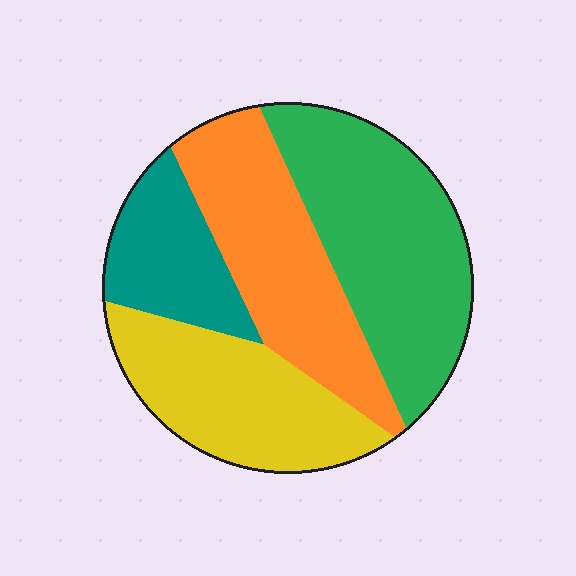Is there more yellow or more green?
Green.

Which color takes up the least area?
Teal, at roughly 15%.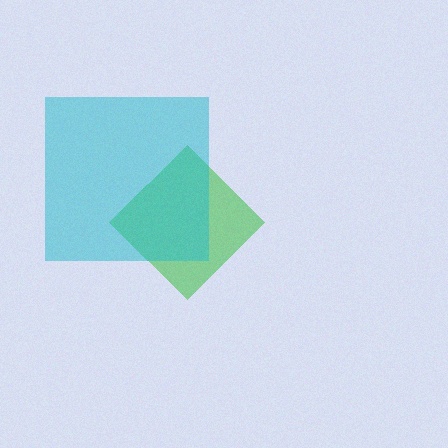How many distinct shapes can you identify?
There are 2 distinct shapes: a green diamond, a cyan square.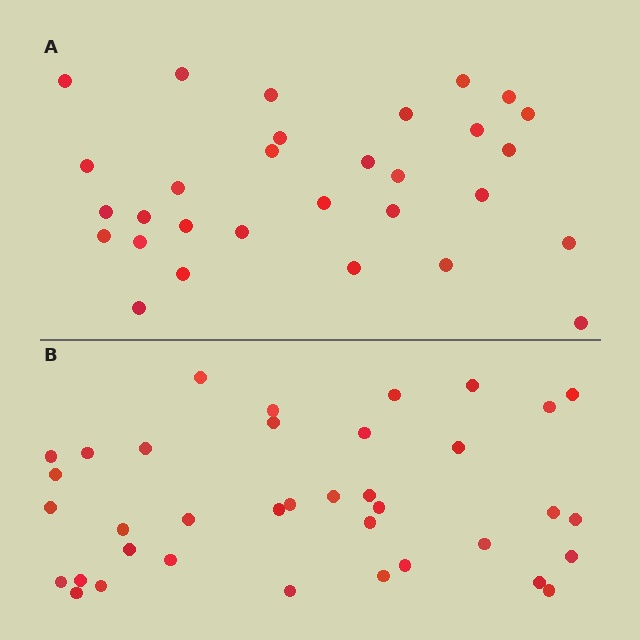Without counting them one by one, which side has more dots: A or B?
Region B (the bottom region) has more dots.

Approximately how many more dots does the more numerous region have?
Region B has roughly 8 or so more dots than region A.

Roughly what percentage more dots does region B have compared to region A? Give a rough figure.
About 25% more.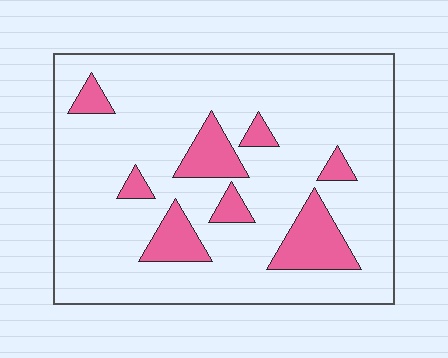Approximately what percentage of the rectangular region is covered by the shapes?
Approximately 15%.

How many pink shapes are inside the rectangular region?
8.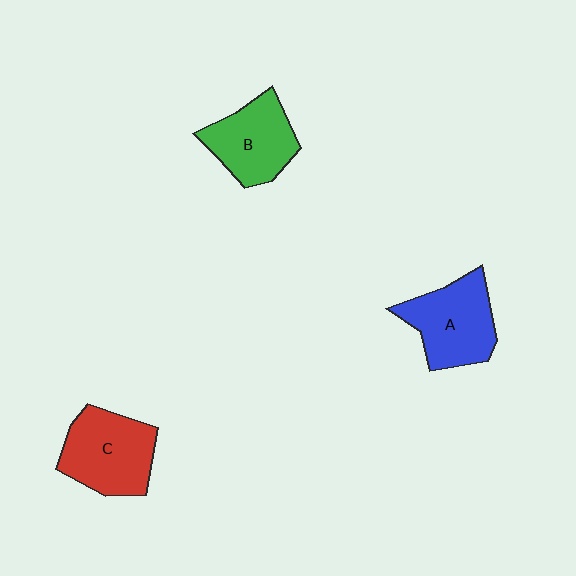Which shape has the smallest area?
Shape B (green).